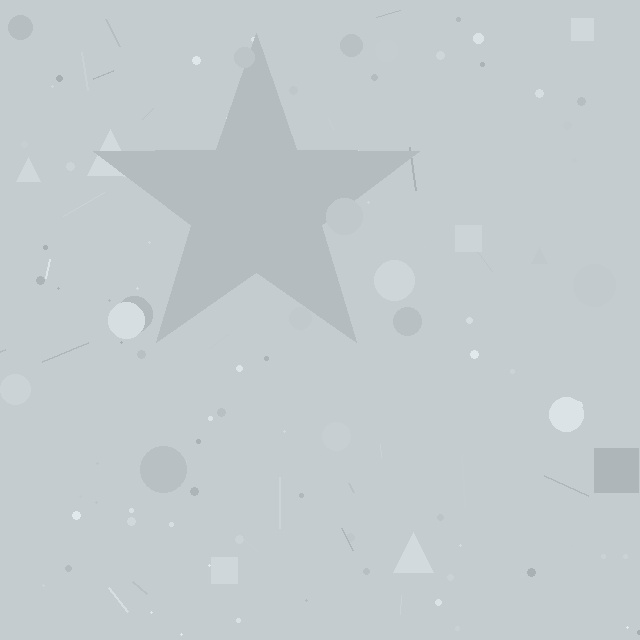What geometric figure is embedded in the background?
A star is embedded in the background.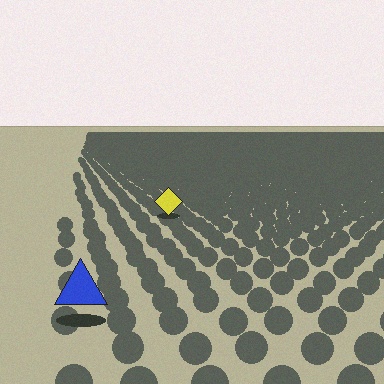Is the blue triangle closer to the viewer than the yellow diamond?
Yes. The blue triangle is closer — you can tell from the texture gradient: the ground texture is coarser near it.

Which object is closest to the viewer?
The blue triangle is closest. The texture marks near it are larger and more spread out.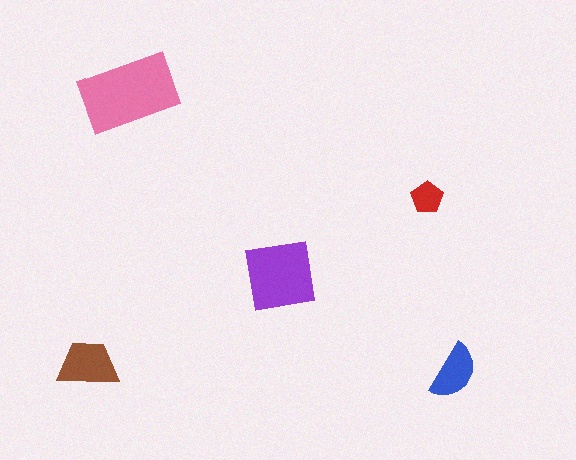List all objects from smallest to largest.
The red pentagon, the blue semicircle, the brown trapezoid, the purple square, the pink rectangle.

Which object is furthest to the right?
The blue semicircle is rightmost.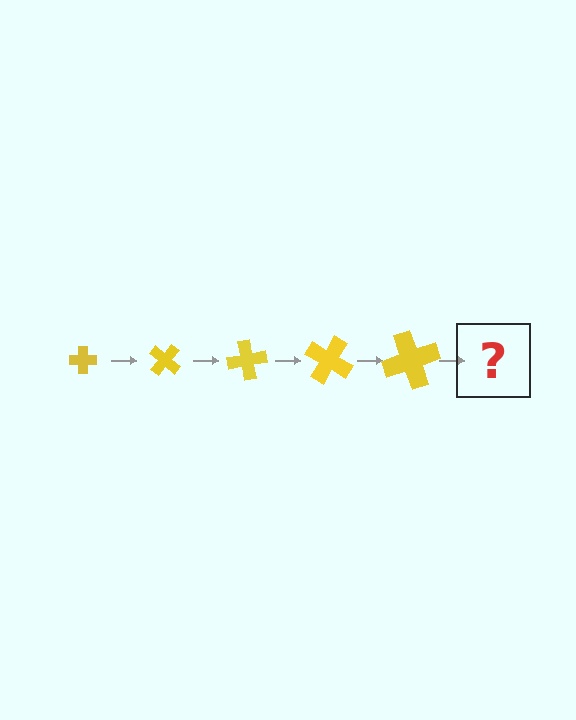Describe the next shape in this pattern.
It should be a cross, larger than the previous one and rotated 200 degrees from the start.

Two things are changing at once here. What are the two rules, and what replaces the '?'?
The two rules are that the cross grows larger each step and it rotates 40 degrees each step. The '?' should be a cross, larger than the previous one and rotated 200 degrees from the start.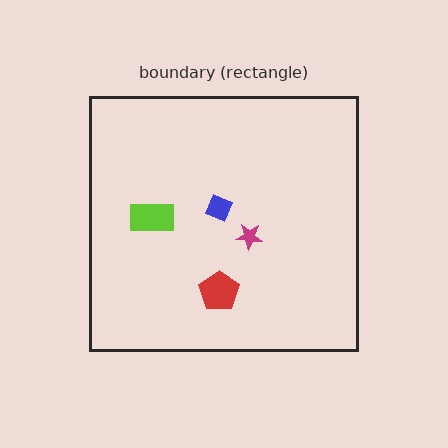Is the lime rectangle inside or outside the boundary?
Inside.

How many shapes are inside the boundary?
4 inside, 0 outside.